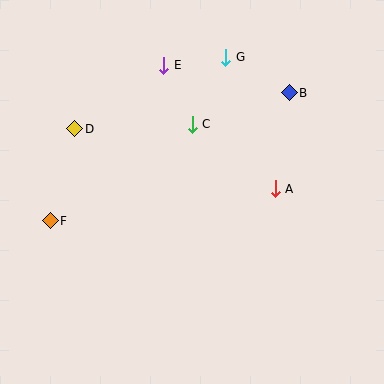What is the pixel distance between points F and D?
The distance between F and D is 95 pixels.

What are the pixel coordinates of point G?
Point G is at (226, 57).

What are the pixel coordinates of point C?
Point C is at (192, 124).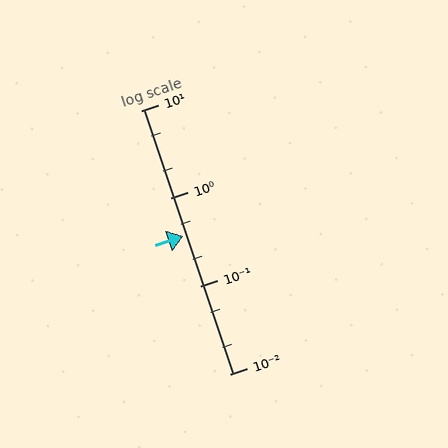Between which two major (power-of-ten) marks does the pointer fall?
The pointer is between 0.1 and 1.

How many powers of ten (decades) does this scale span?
The scale spans 3 decades, from 0.01 to 10.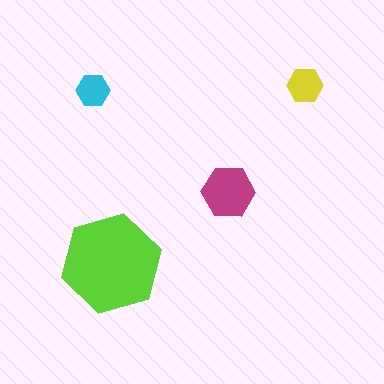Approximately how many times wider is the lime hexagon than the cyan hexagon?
About 3 times wider.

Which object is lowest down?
The lime hexagon is bottommost.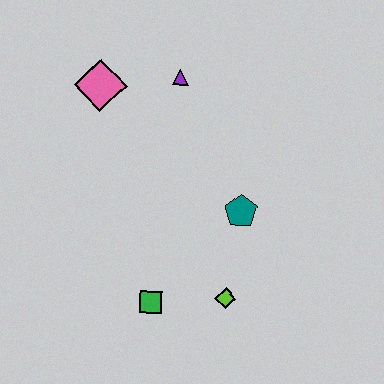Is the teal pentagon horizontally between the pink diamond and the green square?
No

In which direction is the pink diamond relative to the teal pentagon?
The pink diamond is to the left of the teal pentagon.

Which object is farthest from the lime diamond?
The pink diamond is farthest from the lime diamond.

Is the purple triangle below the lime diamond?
No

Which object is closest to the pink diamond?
The purple triangle is closest to the pink diamond.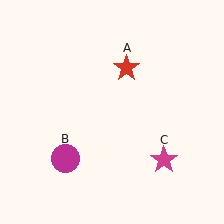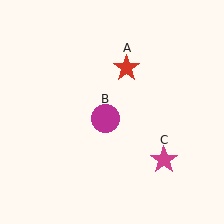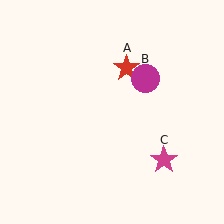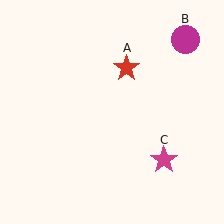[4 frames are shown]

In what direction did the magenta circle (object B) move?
The magenta circle (object B) moved up and to the right.